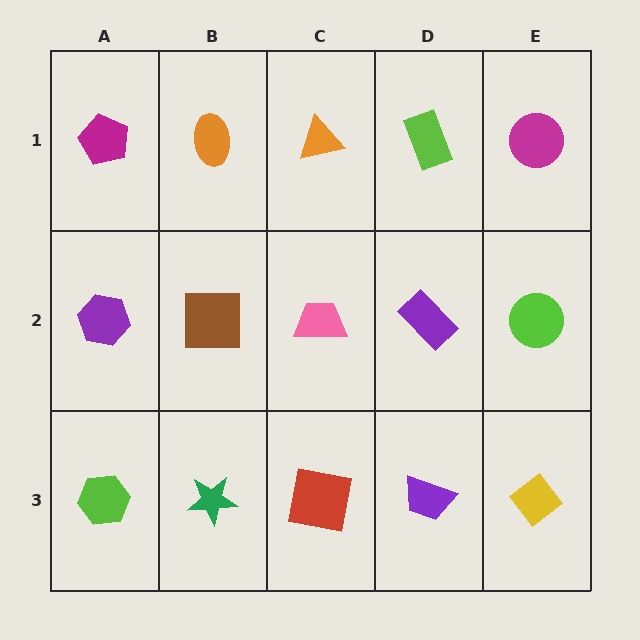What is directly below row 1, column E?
A lime circle.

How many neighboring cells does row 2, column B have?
4.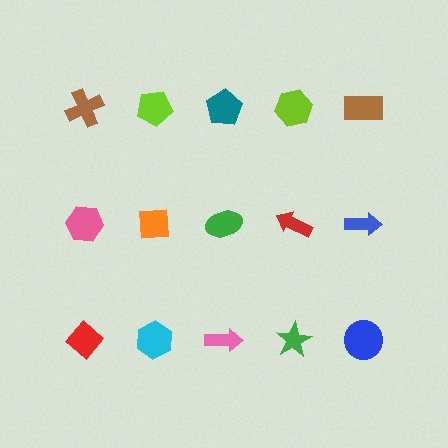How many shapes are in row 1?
5 shapes.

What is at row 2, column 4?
A red arrow.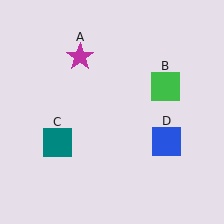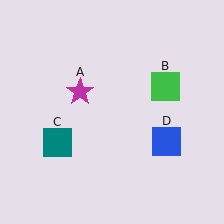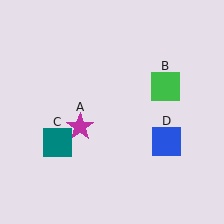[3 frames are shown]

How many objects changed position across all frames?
1 object changed position: magenta star (object A).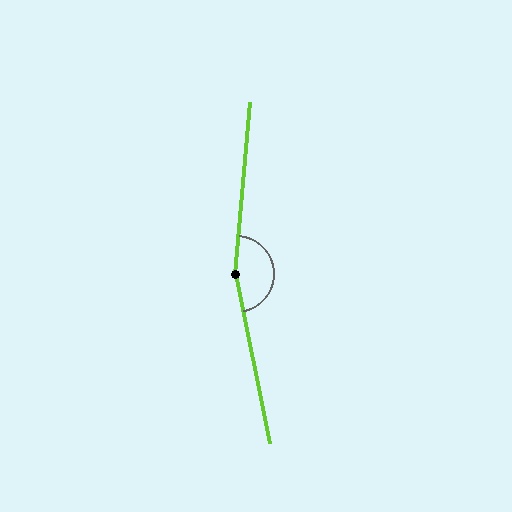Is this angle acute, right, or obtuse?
It is obtuse.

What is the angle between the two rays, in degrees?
Approximately 164 degrees.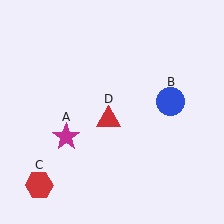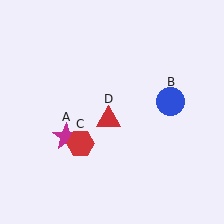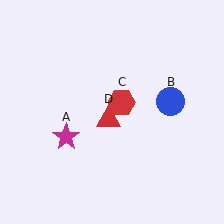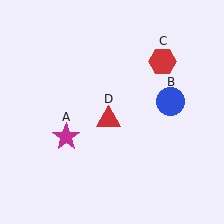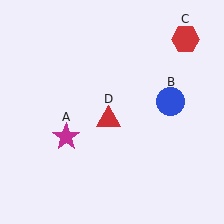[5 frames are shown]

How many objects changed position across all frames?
1 object changed position: red hexagon (object C).